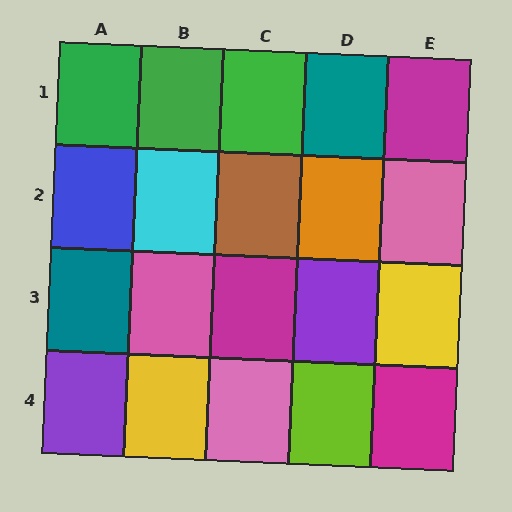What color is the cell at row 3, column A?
Teal.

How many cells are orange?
1 cell is orange.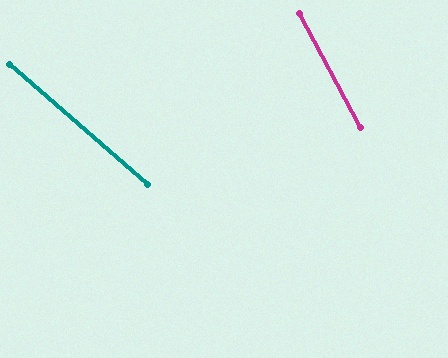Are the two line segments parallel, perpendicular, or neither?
Neither parallel nor perpendicular — they differ by about 21°.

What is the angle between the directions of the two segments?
Approximately 21 degrees.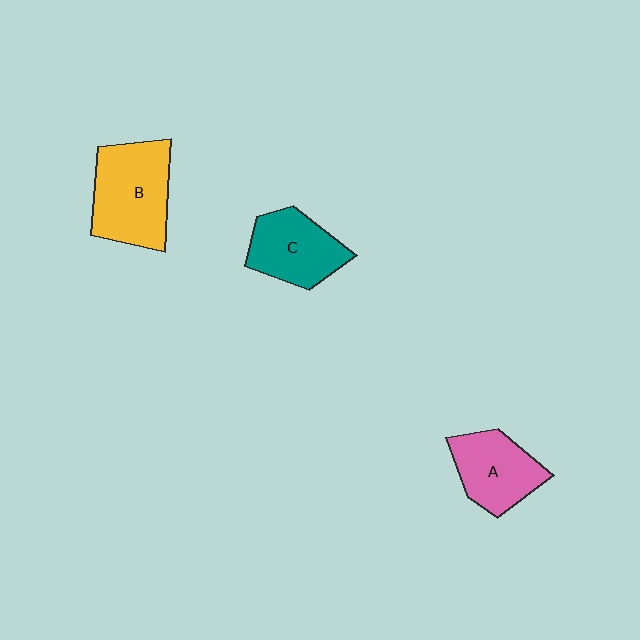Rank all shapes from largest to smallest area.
From largest to smallest: B (yellow), C (teal), A (pink).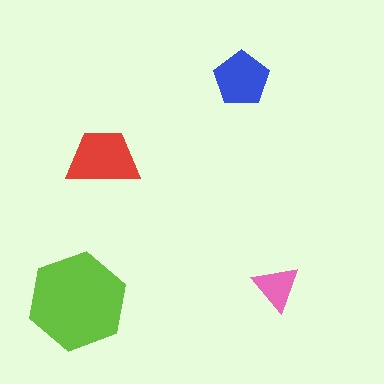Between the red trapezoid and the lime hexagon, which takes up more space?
The lime hexagon.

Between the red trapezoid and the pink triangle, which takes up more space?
The red trapezoid.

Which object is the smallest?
The pink triangle.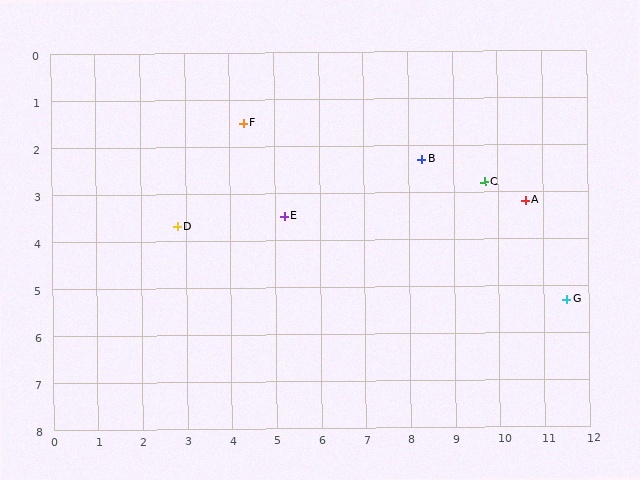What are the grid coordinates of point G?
Point G is at approximately (11.5, 5.3).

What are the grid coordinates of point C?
Point C is at approximately (9.7, 2.8).